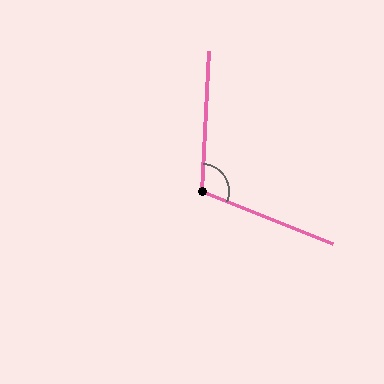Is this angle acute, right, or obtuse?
It is obtuse.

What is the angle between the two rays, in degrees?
Approximately 109 degrees.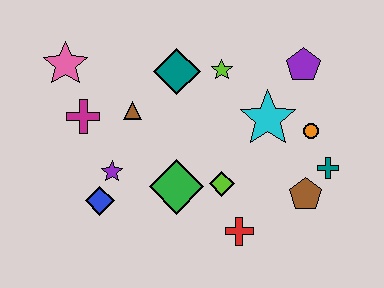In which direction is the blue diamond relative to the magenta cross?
The blue diamond is below the magenta cross.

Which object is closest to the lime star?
The teal diamond is closest to the lime star.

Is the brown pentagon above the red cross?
Yes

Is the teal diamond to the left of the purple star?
No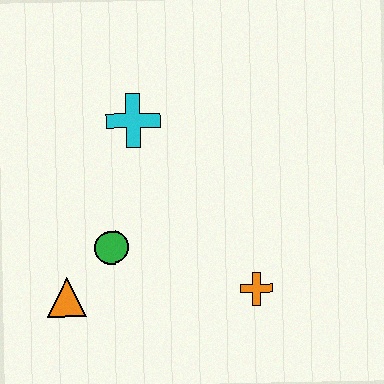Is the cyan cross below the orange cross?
No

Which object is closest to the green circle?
The orange triangle is closest to the green circle.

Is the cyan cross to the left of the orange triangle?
No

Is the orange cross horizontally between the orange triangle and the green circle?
No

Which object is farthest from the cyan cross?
The orange cross is farthest from the cyan cross.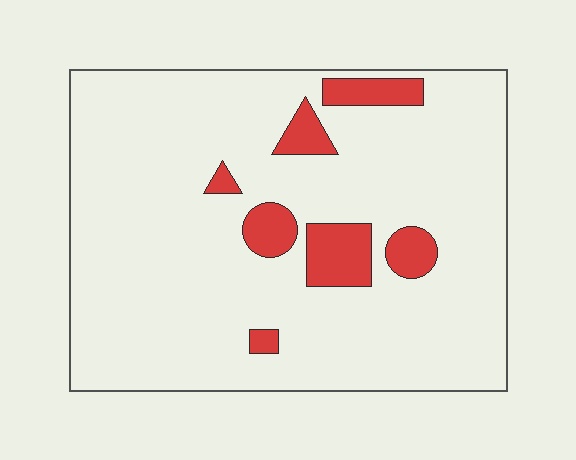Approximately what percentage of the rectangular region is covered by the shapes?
Approximately 10%.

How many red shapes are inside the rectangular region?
7.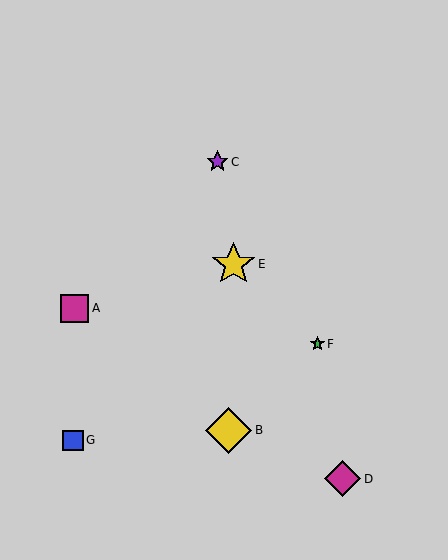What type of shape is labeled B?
Shape B is a yellow diamond.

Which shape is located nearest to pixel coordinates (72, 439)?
The blue square (labeled G) at (73, 440) is nearest to that location.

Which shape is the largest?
The yellow diamond (labeled B) is the largest.